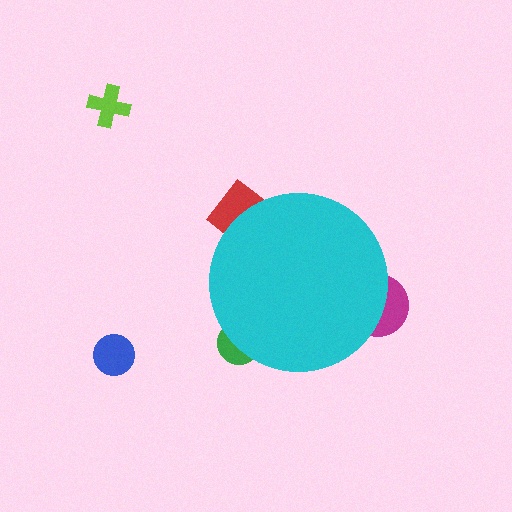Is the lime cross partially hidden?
No, the lime cross is fully visible.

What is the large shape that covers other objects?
A cyan circle.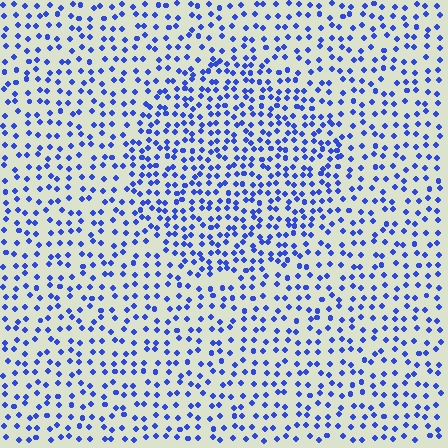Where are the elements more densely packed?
The elements are more densely packed inside the circle boundary.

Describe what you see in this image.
The image contains small blue elements arranged at two different densities. A circle-shaped region is visible where the elements are more densely packed than the surrounding area.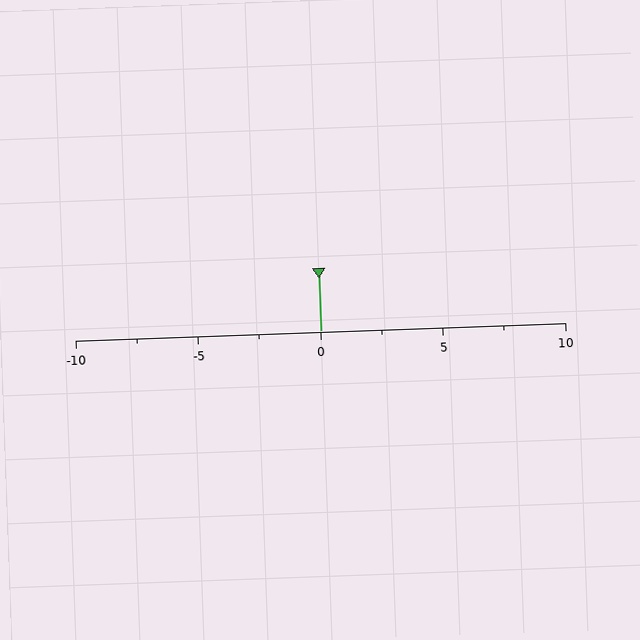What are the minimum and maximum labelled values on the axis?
The axis runs from -10 to 10.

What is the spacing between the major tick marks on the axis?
The major ticks are spaced 5 apart.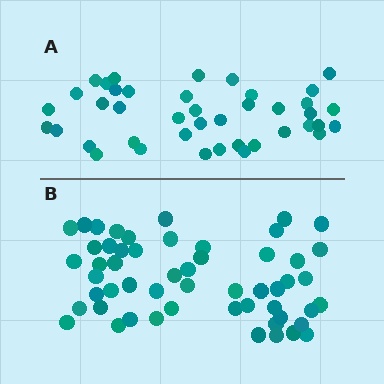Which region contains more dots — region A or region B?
Region B (the bottom region) has more dots.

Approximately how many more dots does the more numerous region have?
Region B has approximately 15 more dots than region A.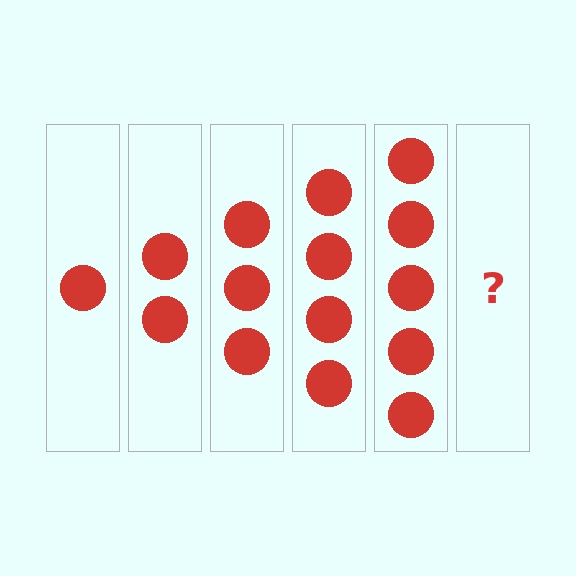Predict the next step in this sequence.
The next step is 6 circles.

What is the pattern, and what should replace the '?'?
The pattern is that each step adds one more circle. The '?' should be 6 circles.